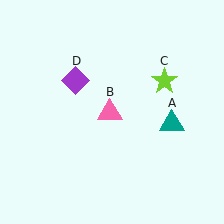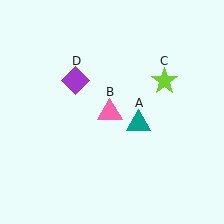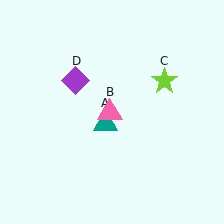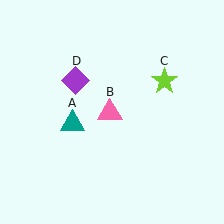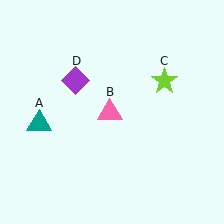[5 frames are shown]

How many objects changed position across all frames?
1 object changed position: teal triangle (object A).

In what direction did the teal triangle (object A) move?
The teal triangle (object A) moved left.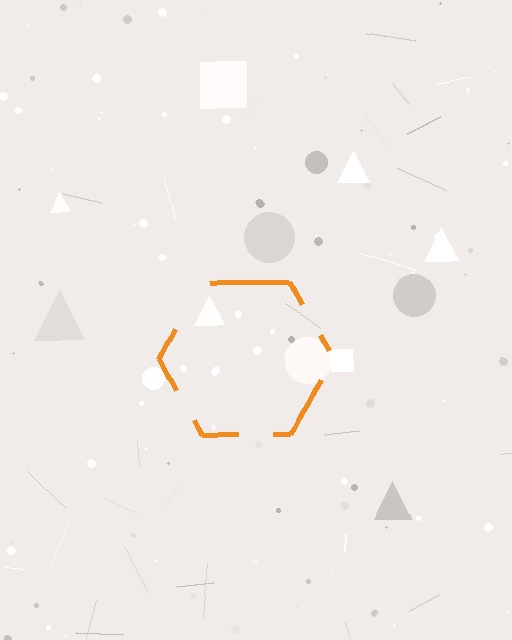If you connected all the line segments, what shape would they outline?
They would outline a hexagon.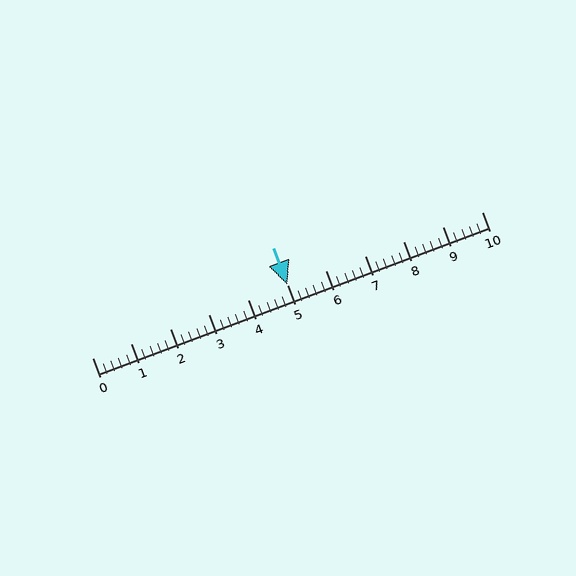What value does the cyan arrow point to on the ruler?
The cyan arrow points to approximately 5.0.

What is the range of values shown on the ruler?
The ruler shows values from 0 to 10.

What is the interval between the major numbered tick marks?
The major tick marks are spaced 1 units apart.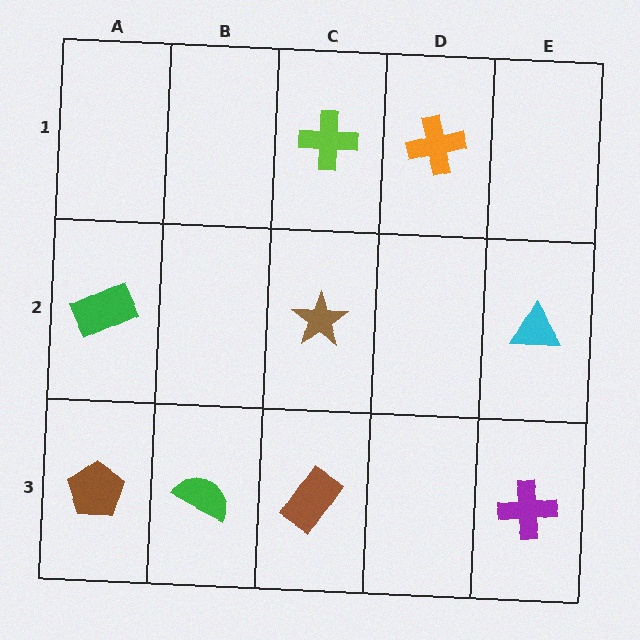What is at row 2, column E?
A cyan triangle.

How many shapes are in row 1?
2 shapes.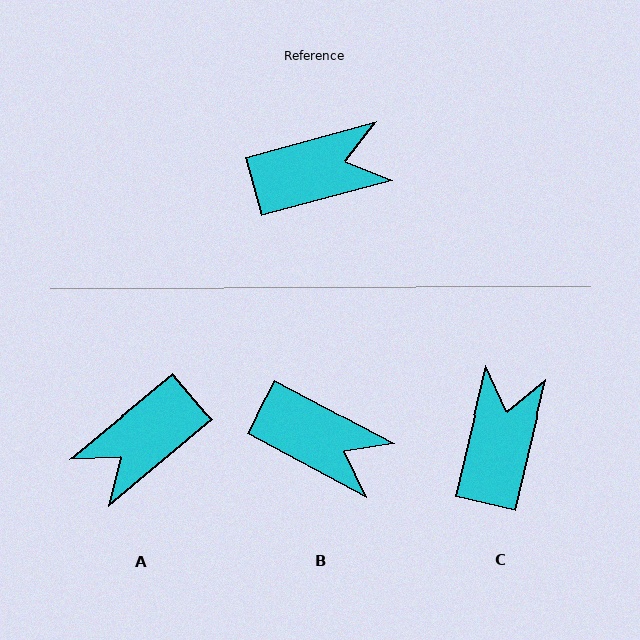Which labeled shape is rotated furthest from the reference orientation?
A, about 155 degrees away.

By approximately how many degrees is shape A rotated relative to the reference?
Approximately 155 degrees clockwise.